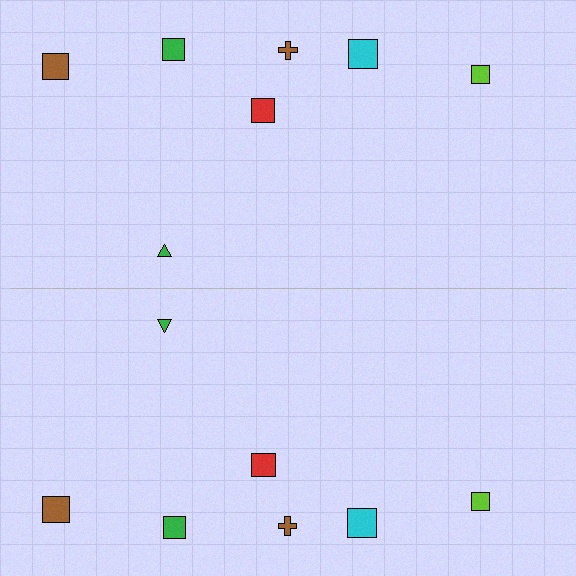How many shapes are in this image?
There are 14 shapes in this image.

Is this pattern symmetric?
Yes, this pattern has bilateral (reflection) symmetry.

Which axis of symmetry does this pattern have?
The pattern has a horizontal axis of symmetry running through the center of the image.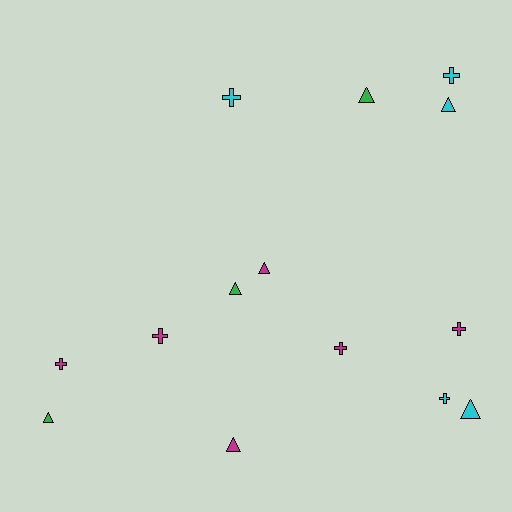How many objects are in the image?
There are 14 objects.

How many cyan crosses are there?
There are 3 cyan crosses.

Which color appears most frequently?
Magenta, with 6 objects.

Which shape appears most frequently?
Triangle, with 7 objects.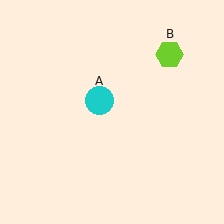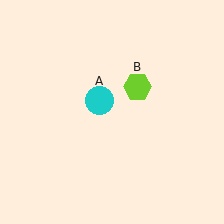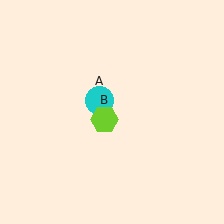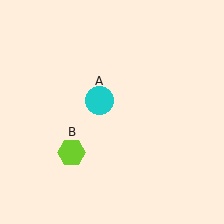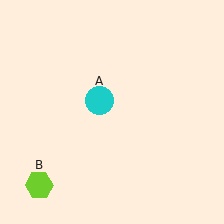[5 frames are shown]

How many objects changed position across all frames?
1 object changed position: lime hexagon (object B).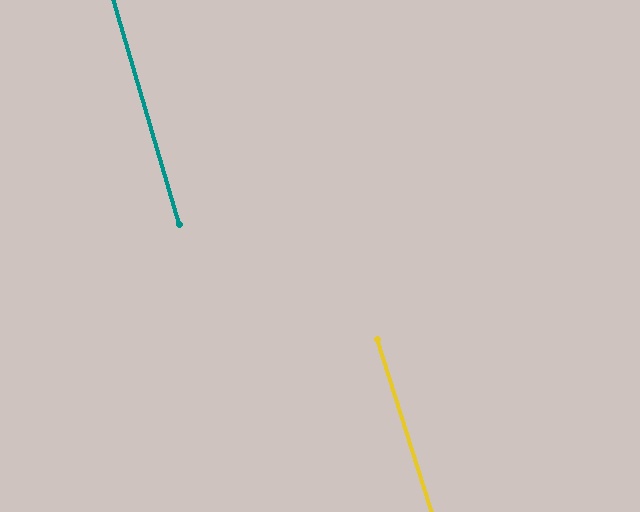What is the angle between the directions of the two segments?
Approximately 1 degree.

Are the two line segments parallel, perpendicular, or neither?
Parallel — their directions differ by only 0.9°.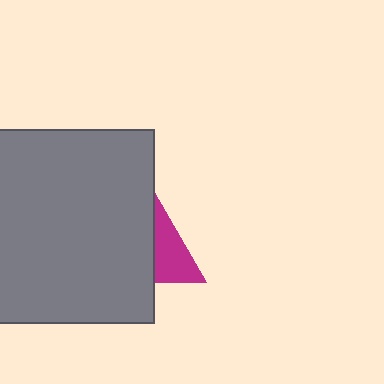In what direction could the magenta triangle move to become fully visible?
The magenta triangle could move right. That would shift it out from behind the gray rectangle entirely.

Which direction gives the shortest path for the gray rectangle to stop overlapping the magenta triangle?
Moving left gives the shortest separation.